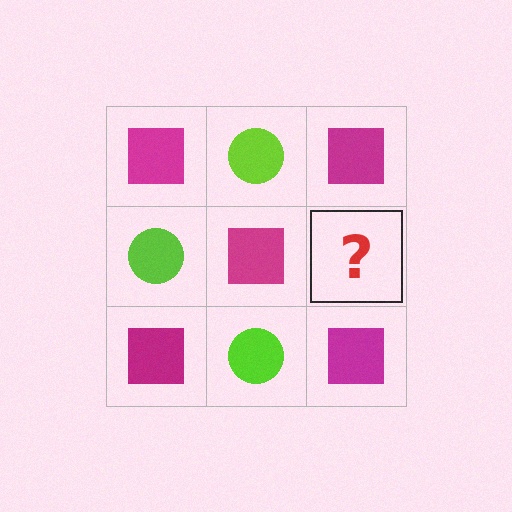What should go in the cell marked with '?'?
The missing cell should contain a lime circle.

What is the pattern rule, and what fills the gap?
The rule is that it alternates magenta square and lime circle in a checkerboard pattern. The gap should be filled with a lime circle.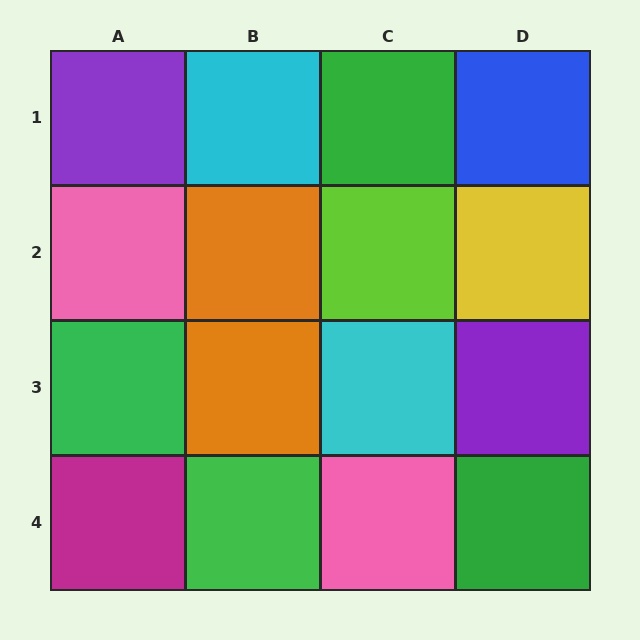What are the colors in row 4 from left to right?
Magenta, green, pink, green.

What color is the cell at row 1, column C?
Green.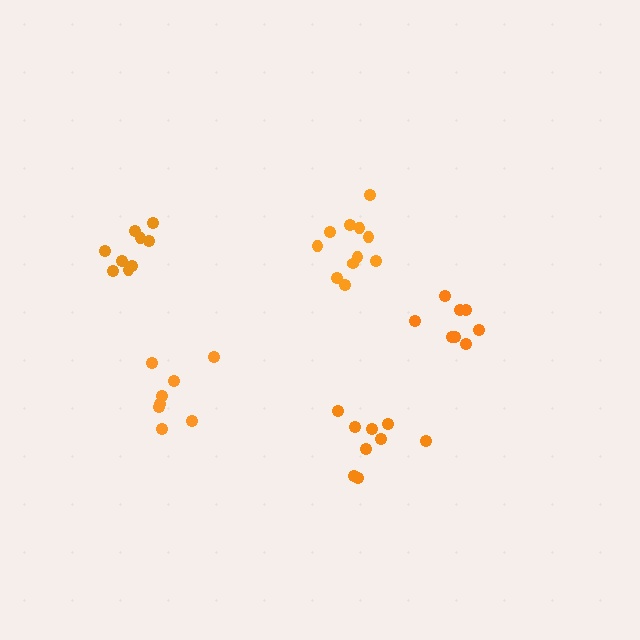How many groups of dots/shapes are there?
There are 5 groups.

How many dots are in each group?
Group 1: 8 dots, Group 2: 11 dots, Group 3: 9 dots, Group 4: 8 dots, Group 5: 9 dots (45 total).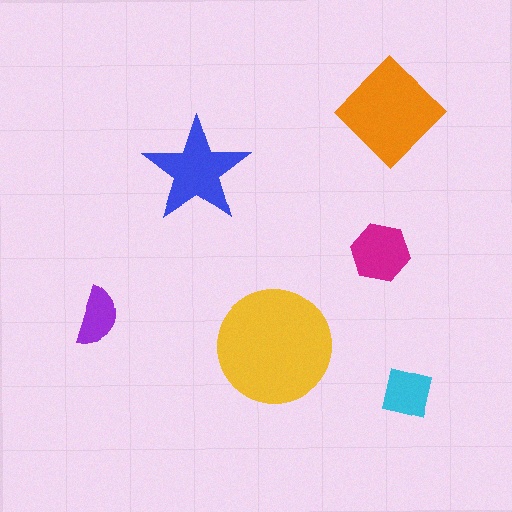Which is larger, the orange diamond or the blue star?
The orange diamond.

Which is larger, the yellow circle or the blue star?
The yellow circle.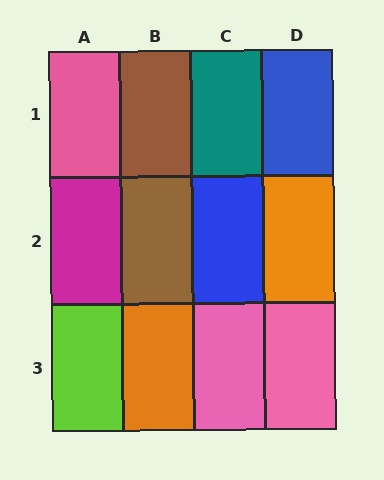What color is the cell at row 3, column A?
Lime.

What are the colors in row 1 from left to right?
Pink, brown, teal, blue.